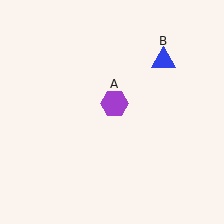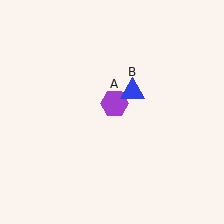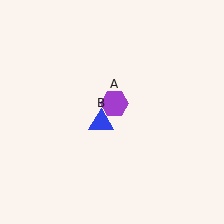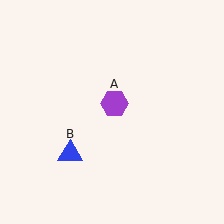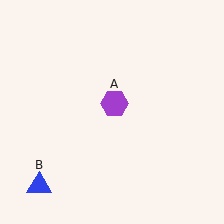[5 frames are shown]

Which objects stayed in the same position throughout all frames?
Purple hexagon (object A) remained stationary.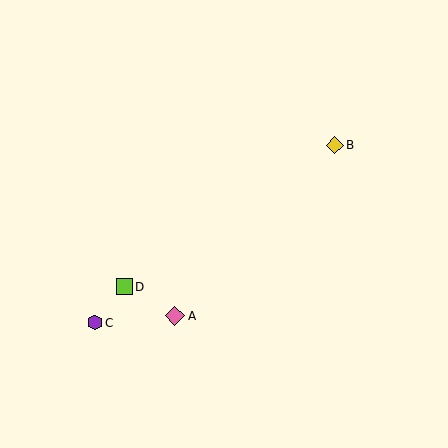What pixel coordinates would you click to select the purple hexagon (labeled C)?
Click at (95, 323) to select the purple hexagon C.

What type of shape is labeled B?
Shape B is a yellow diamond.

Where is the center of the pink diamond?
The center of the pink diamond is at (175, 316).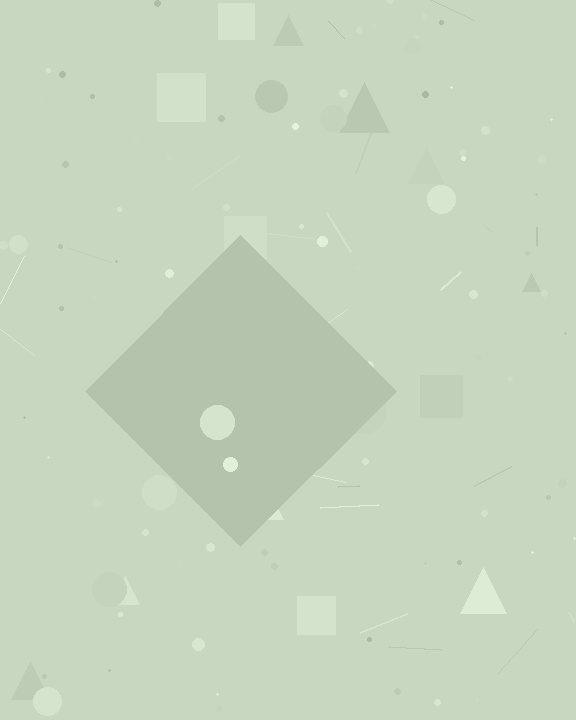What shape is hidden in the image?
A diamond is hidden in the image.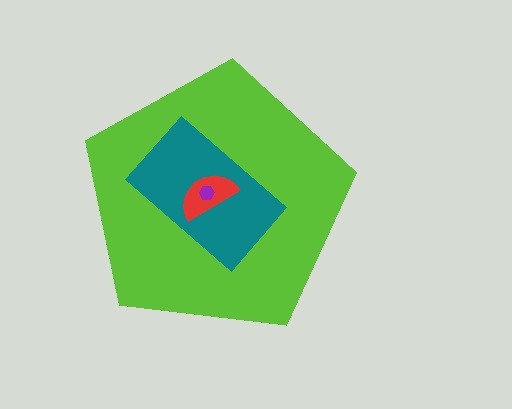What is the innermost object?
The purple hexagon.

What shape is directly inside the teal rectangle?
The red semicircle.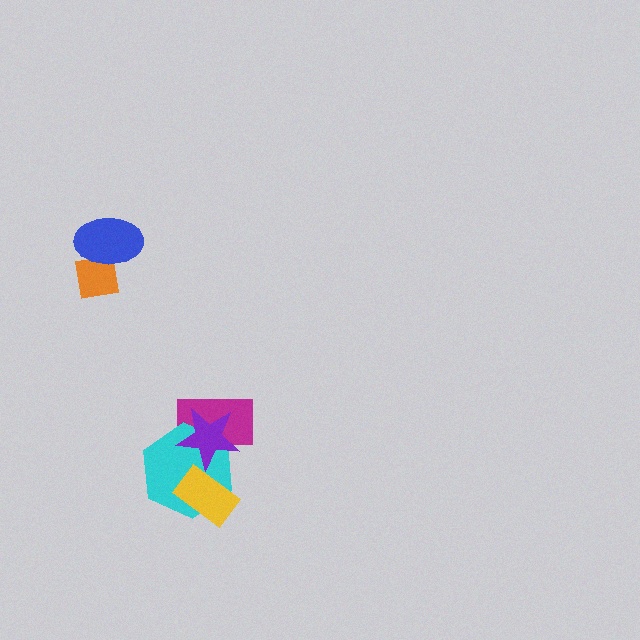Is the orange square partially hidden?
Yes, it is partially covered by another shape.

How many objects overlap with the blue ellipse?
1 object overlaps with the blue ellipse.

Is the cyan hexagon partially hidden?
Yes, it is partially covered by another shape.